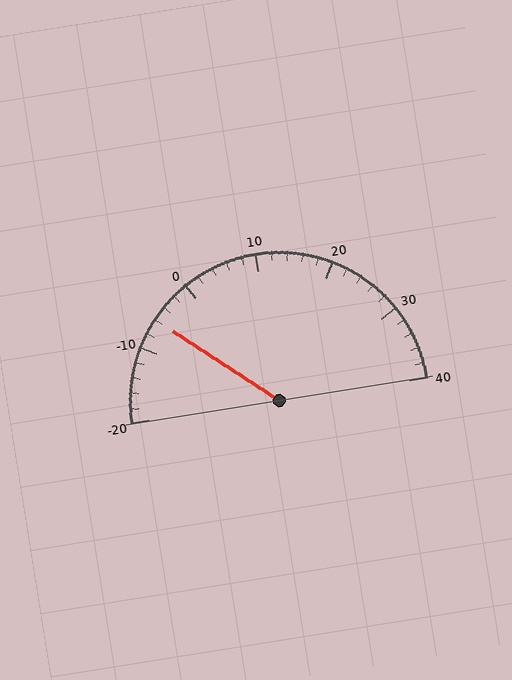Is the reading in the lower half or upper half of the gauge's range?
The reading is in the lower half of the range (-20 to 40).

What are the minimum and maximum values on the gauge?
The gauge ranges from -20 to 40.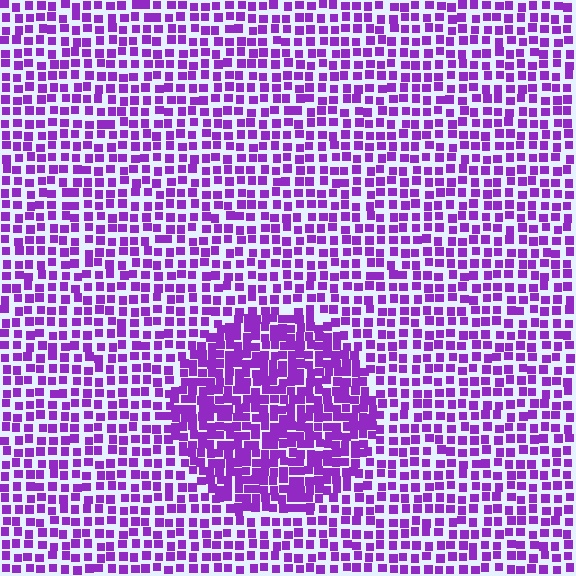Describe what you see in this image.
The image contains small purple elements arranged at two different densities. A circle-shaped region is visible where the elements are more densely packed than the surrounding area.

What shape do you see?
I see a circle.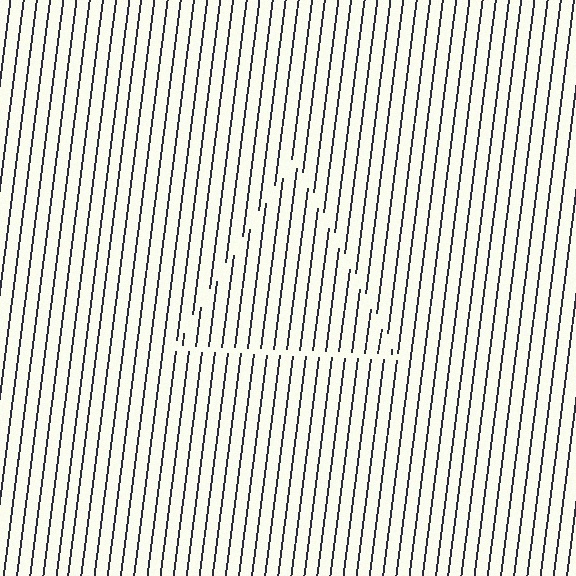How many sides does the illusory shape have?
3 sides — the line-ends trace a triangle.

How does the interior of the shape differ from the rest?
The interior of the shape contains the same grating, shifted by half a period — the contour is defined by the phase discontinuity where line-ends from the inner and outer gratings abut.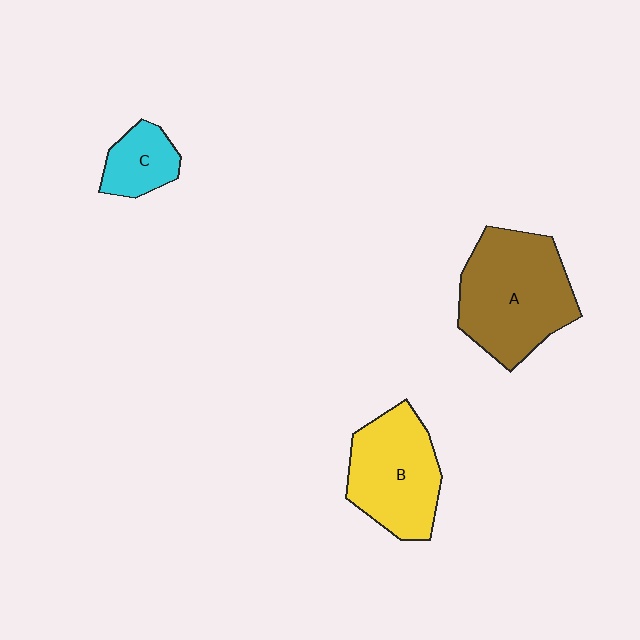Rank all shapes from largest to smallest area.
From largest to smallest: A (brown), B (yellow), C (cyan).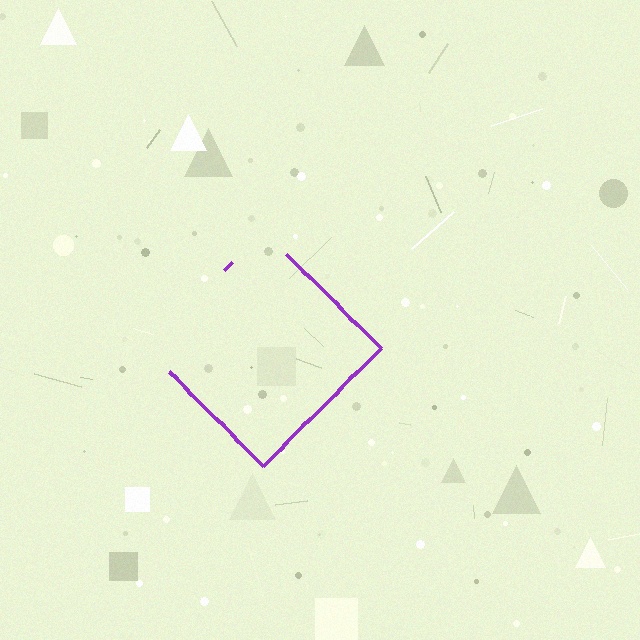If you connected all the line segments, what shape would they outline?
They would outline a diamond.